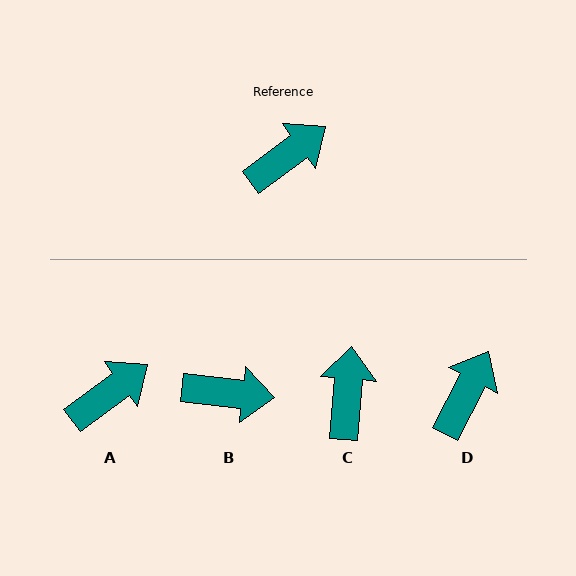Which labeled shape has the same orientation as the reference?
A.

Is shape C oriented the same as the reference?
No, it is off by about 49 degrees.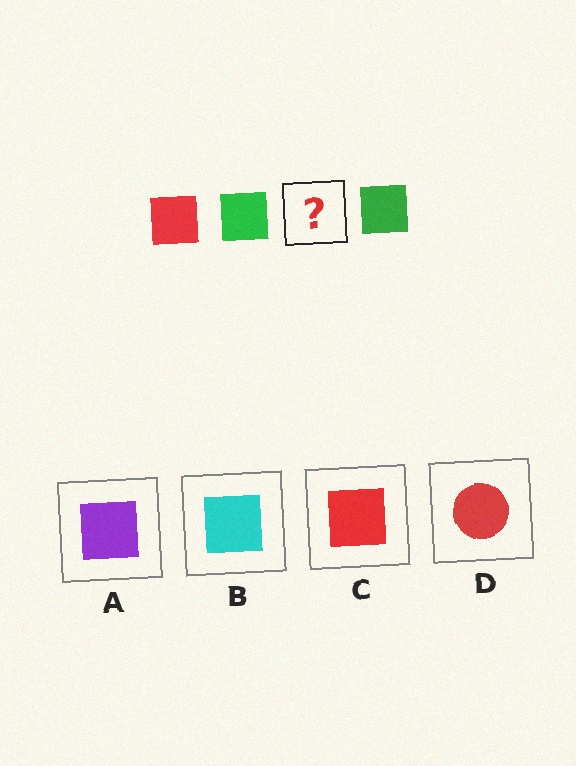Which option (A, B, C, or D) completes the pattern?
C.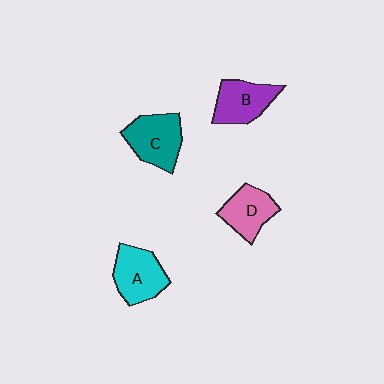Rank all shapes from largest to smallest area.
From largest to smallest: C (teal), A (cyan), B (purple), D (pink).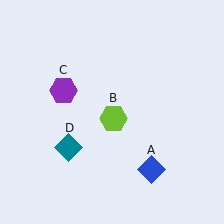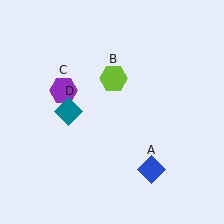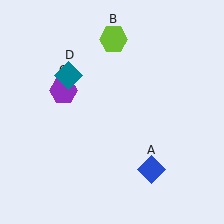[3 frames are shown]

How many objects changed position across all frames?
2 objects changed position: lime hexagon (object B), teal diamond (object D).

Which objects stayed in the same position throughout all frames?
Blue diamond (object A) and purple hexagon (object C) remained stationary.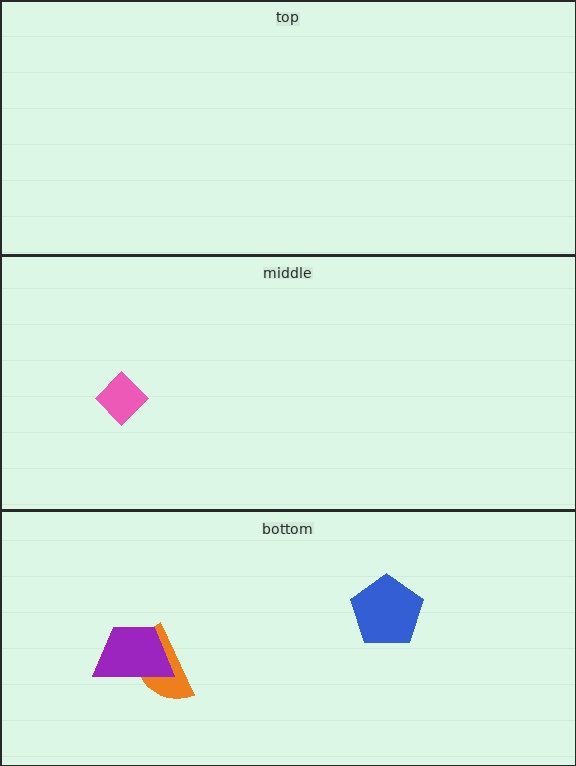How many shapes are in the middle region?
1.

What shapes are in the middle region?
The pink diamond.